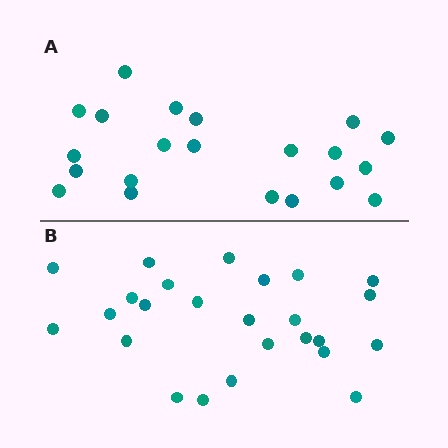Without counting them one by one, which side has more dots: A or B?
Region B (the bottom region) has more dots.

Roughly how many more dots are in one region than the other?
Region B has about 4 more dots than region A.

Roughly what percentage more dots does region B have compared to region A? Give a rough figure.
About 20% more.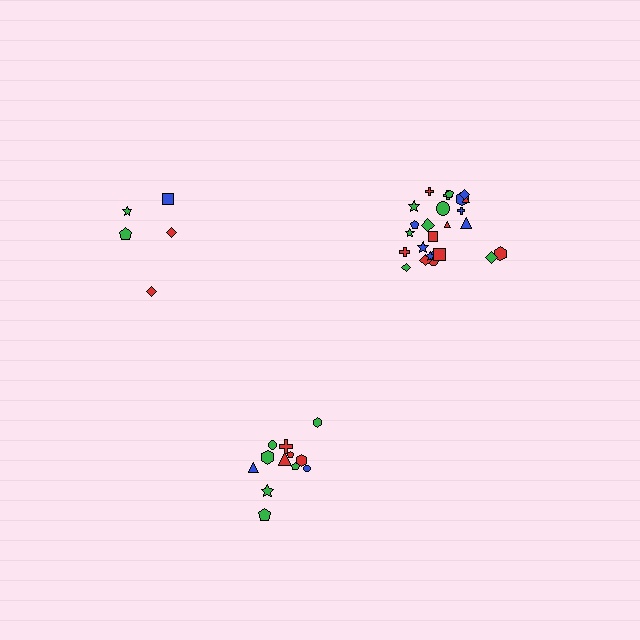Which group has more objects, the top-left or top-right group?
The top-right group.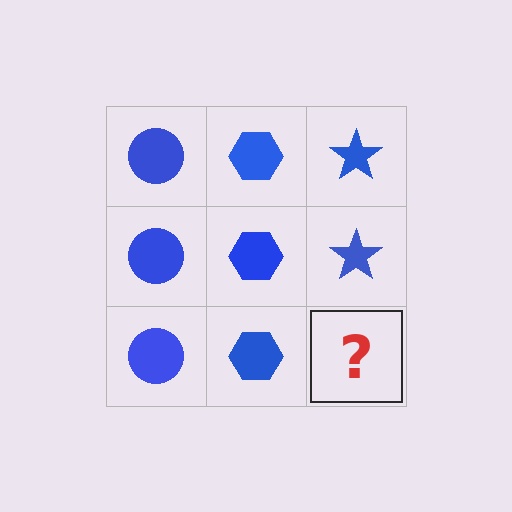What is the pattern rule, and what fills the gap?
The rule is that each column has a consistent shape. The gap should be filled with a blue star.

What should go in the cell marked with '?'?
The missing cell should contain a blue star.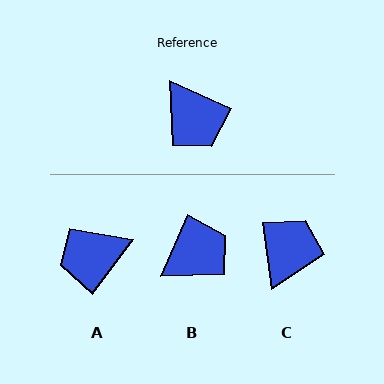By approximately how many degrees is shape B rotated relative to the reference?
Approximately 90 degrees counter-clockwise.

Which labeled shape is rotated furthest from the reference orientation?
C, about 121 degrees away.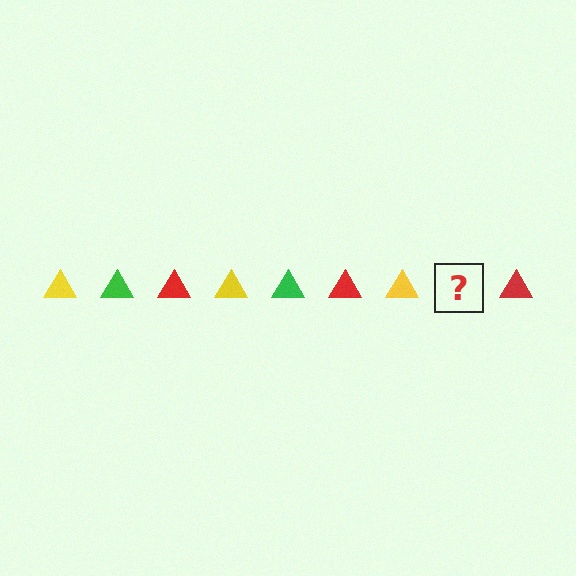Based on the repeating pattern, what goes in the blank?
The blank should be a green triangle.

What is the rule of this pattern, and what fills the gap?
The rule is that the pattern cycles through yellow, green, red triangles. The gap should be filled with a green triangle.